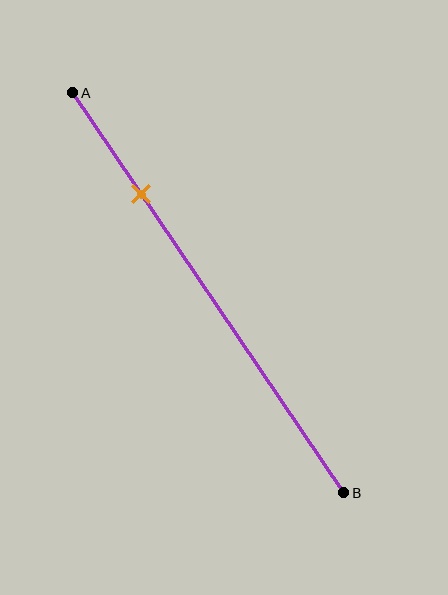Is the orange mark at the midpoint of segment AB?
No, the mark is at about 25% from A, not at the 50% midpoint.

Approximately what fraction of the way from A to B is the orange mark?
The orange mark is approximately 25% of the way from A to B.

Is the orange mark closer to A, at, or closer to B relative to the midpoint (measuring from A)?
The orange mark is closer to point A than the midpoint of segment AB.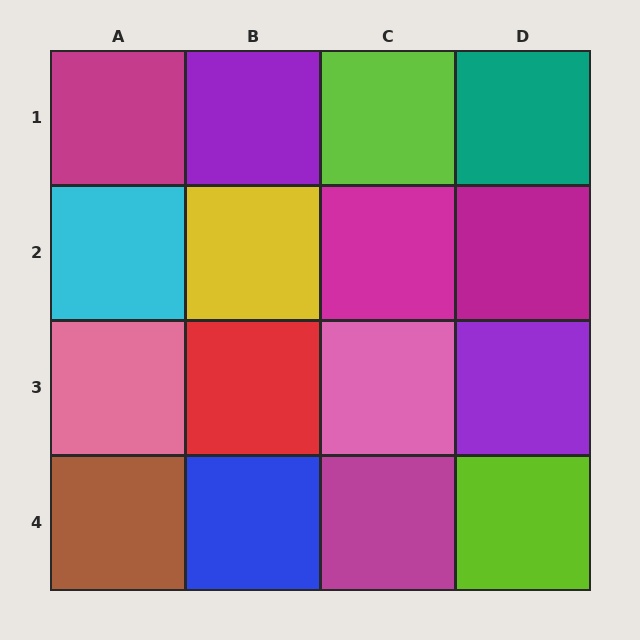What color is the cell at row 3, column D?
Purple.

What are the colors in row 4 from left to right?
Brown, blue, magenta, lime.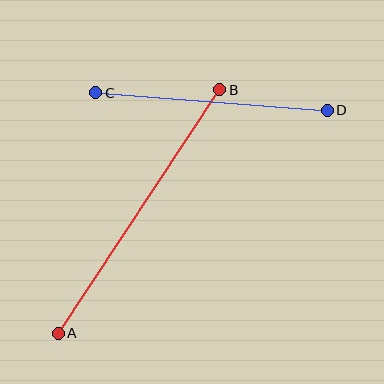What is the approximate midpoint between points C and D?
The midpoint is at approximately (211, 102) pixels.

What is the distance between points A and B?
The distance is approximately 292 pixels.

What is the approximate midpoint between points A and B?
The midpoint is at approximately (139, 211) pixels.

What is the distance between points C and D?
The distance is approximately 232 pixels.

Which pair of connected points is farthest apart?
Points A and B are farthest apart.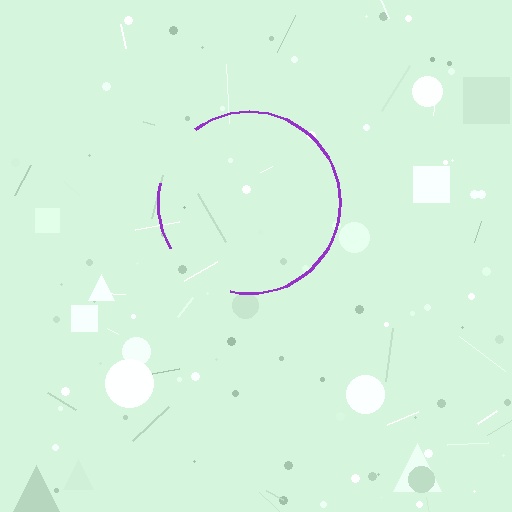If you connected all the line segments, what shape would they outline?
They would outline a circle.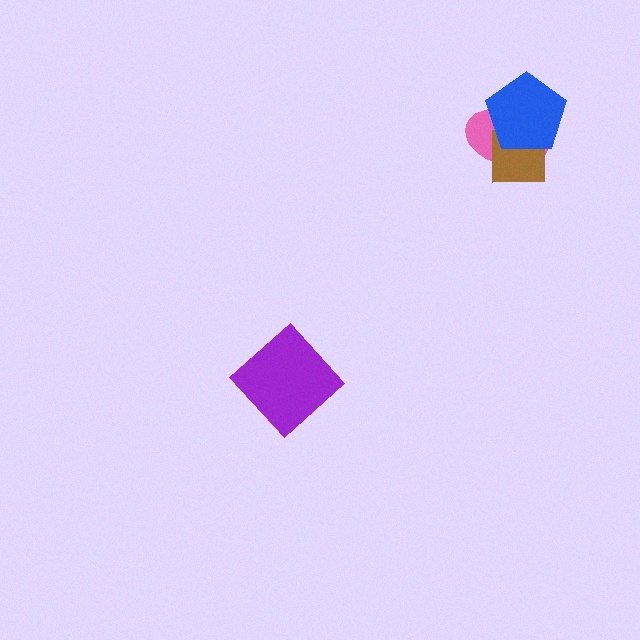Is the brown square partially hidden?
Yes, it is partially covered by another shape.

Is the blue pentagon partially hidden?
No, no other shape covers it.